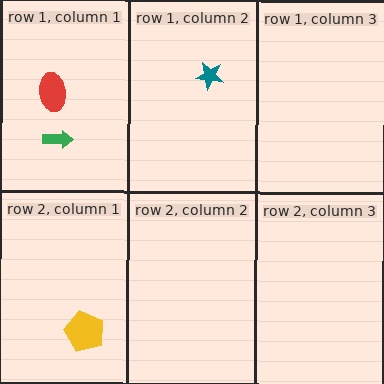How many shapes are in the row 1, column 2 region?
1.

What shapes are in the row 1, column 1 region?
The green arrow, the red ellipse.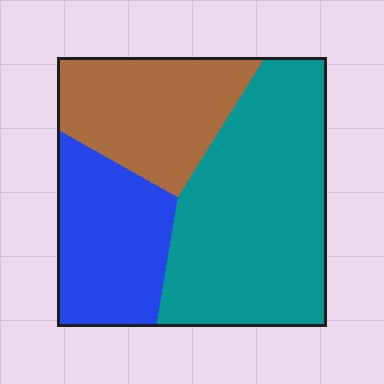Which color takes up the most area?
Teal, at roughly 50%.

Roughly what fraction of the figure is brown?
Brown covers about 25% of the figure.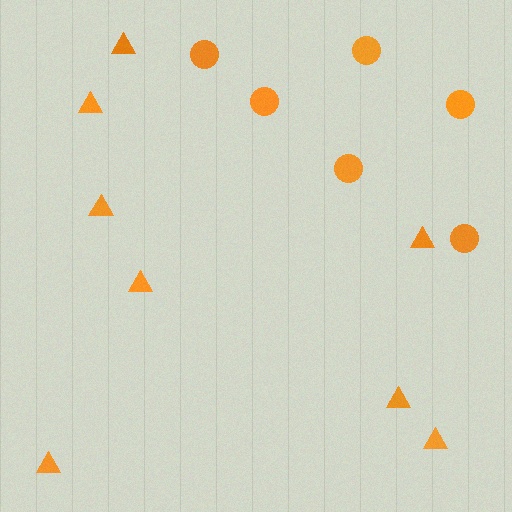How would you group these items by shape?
There are 2 groups: one group of triangles (8) and one group of circles (6).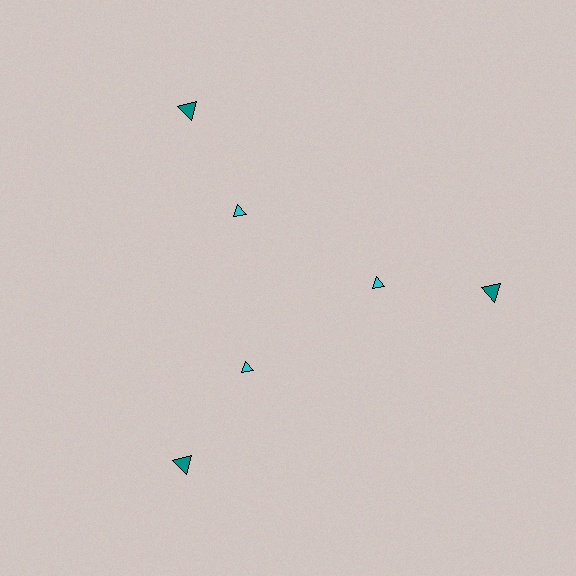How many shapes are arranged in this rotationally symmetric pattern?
There are 6 shapes, arranged in 3 groups of 2.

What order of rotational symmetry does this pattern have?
This pattern has 3-fold rotational symmetry.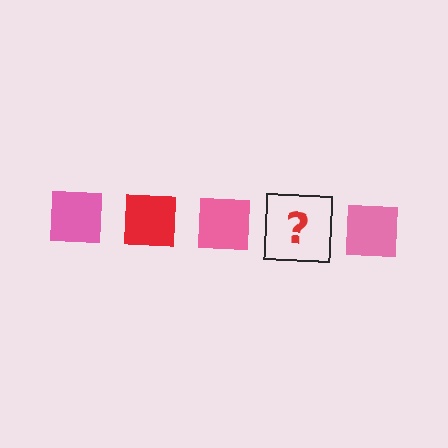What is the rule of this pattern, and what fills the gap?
The rule is that the pattern cycles through pink, red squares. The gap should be filled with a red square.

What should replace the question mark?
The question mark should be replaced with a red square.